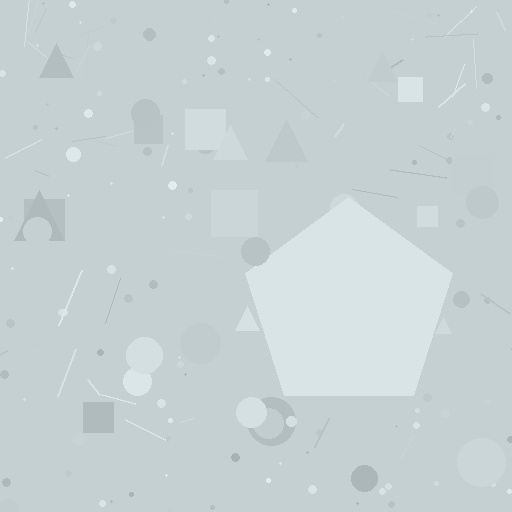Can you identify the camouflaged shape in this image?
The camouflaged shape is a pentagon.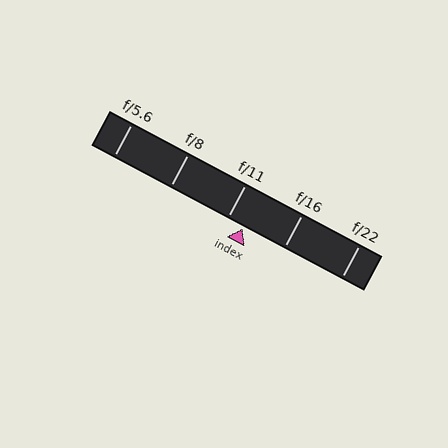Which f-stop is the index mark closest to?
The index mark is closest to f/11.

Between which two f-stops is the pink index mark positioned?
The index mark is between f/11 and f/16.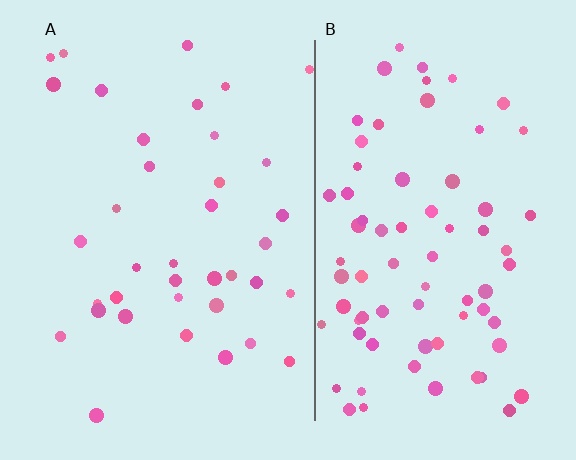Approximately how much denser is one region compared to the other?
Approximately 2.0× — region B over region A.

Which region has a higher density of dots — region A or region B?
B (the right).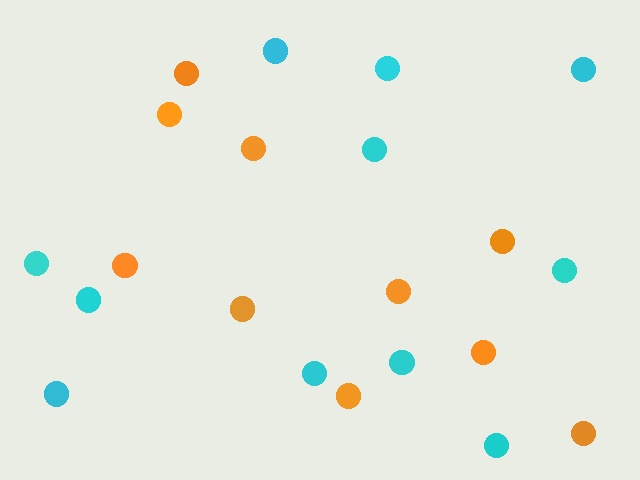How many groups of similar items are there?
There are 2 groups: one group of orange circles (10) and one group of cyan circles (11).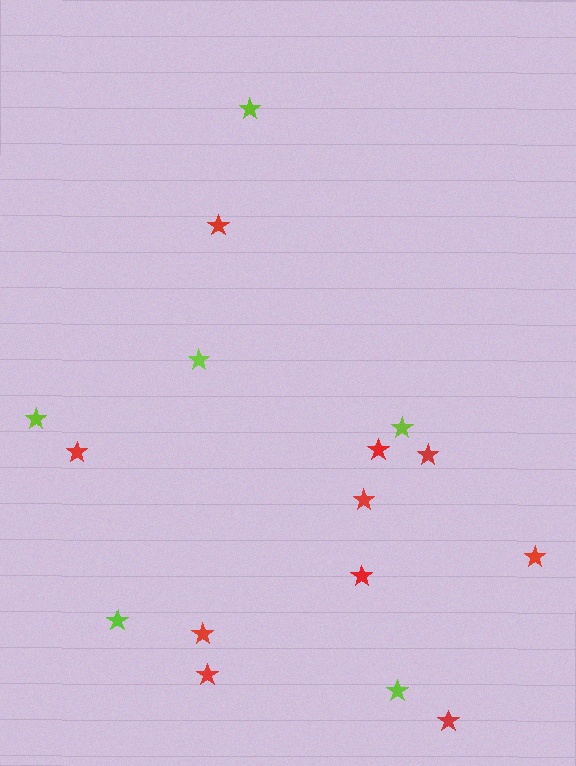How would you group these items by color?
There are 2 groups: one group of red stars (10) and one group of lime stars (6).